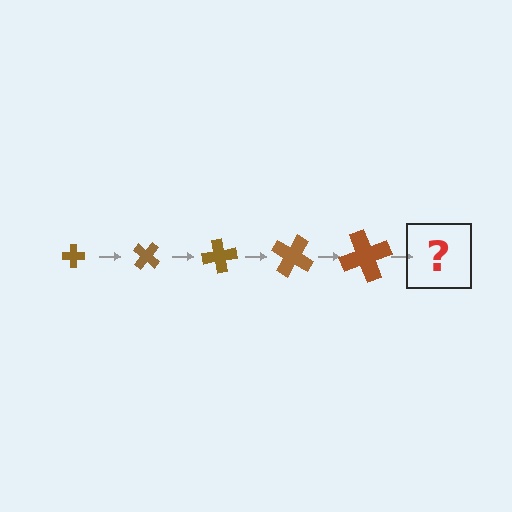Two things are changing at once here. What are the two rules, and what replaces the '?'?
The two rules are that the cross grows larger each step and it rotates 40 degrees each step. The '?' should be a cross, larger than the previous one and rotated 200 degrees from the start.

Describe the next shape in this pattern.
It should be a cross, larger than the previous one and rotated 200 degrees from the start.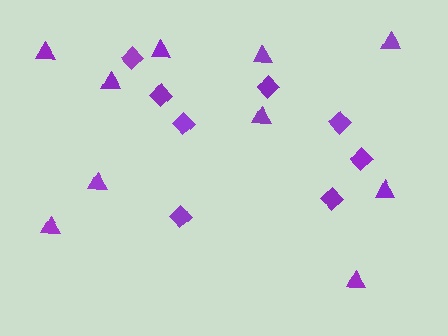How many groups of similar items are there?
There are 2 groups: one group of triangles (10) and one group of diamonds (8).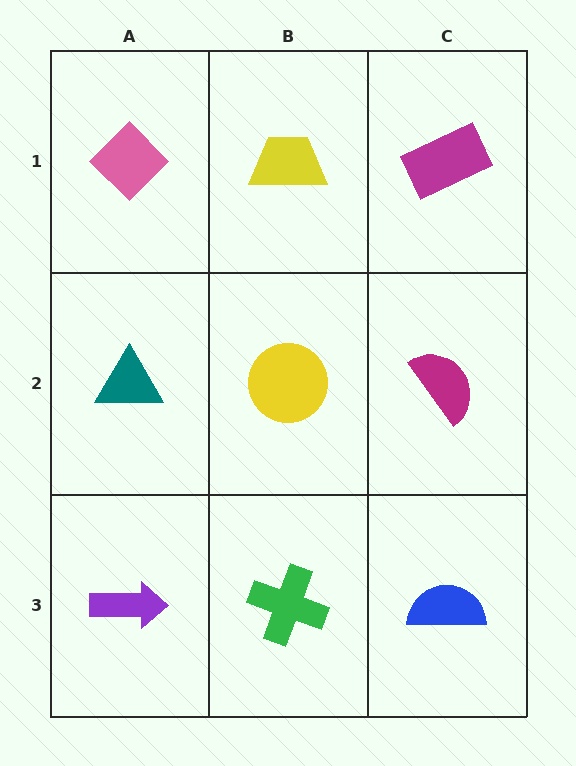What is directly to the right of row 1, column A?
A yellow trapezoid.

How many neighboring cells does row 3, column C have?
2.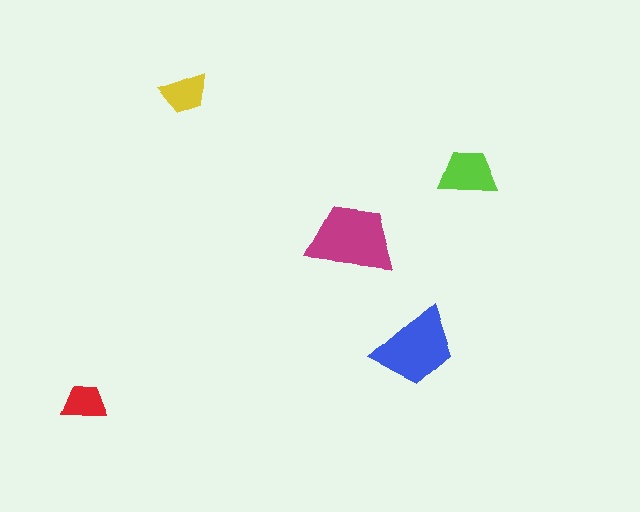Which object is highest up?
The yellow trapezoid is topmost.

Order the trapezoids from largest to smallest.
the magenta one, the blue one, the lime one, the yellow one, the red one.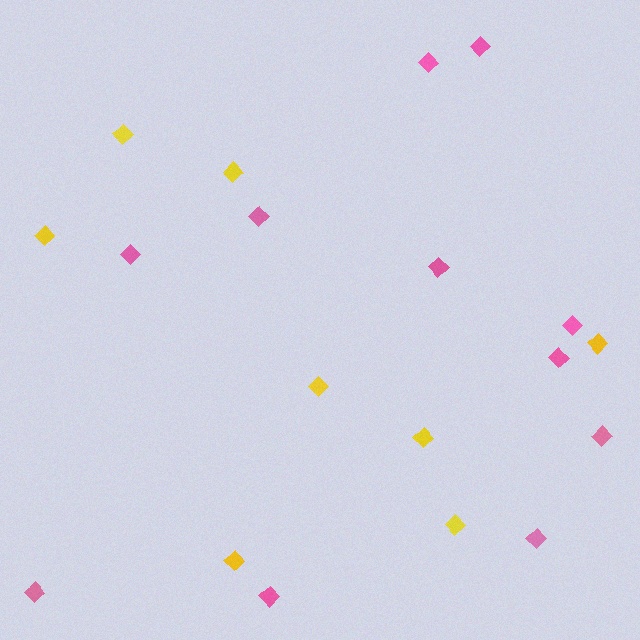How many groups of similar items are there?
There are 2 groups: one group of yellow diamonds (8) and one group of pink diamonds (11).